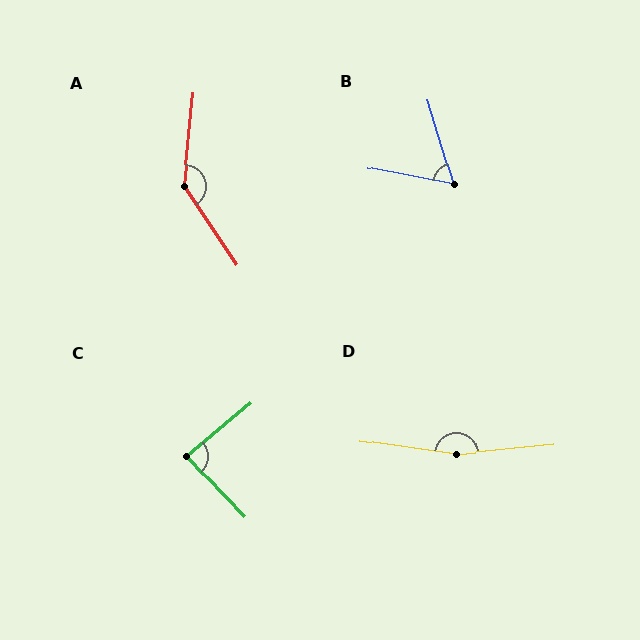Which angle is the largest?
D, at approximately 166 degrees.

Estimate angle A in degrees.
Approximately 140 degrees.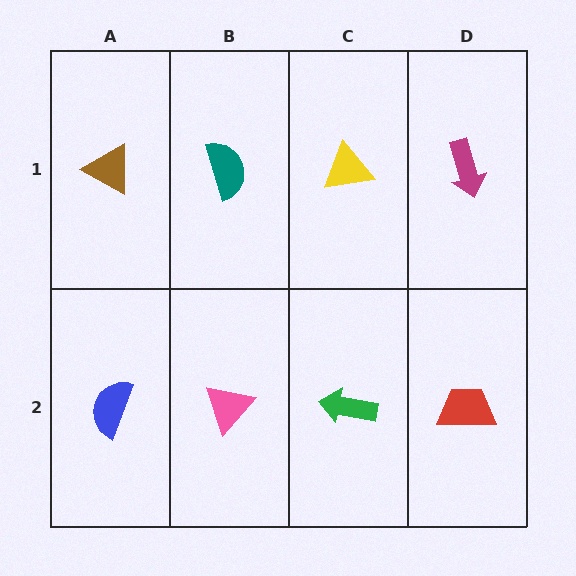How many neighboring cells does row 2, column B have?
3.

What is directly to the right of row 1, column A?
A teal semicircle.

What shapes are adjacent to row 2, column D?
A magenta arrow (row 1, column D), a green arrow (row 2, column C).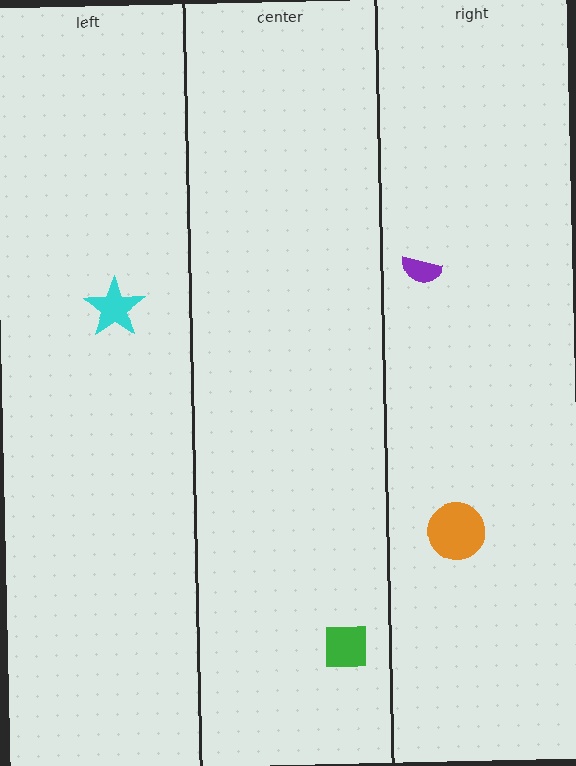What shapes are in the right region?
The purple semicircle, the orange circle.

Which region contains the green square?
The center region.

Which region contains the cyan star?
The left region.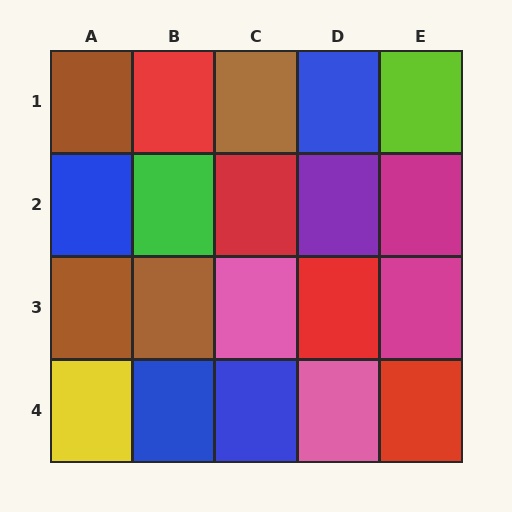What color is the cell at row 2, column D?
Purple.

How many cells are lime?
1 cell is lime.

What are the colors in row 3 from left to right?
Brown, brown, pink, red, magenta.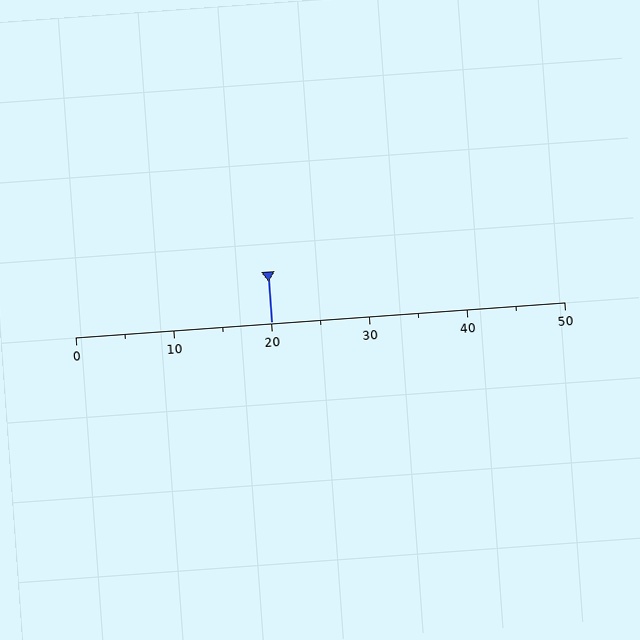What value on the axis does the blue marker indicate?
The marker indicates approximately 20.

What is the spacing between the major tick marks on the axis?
The major ticks are spaced 10 apart.